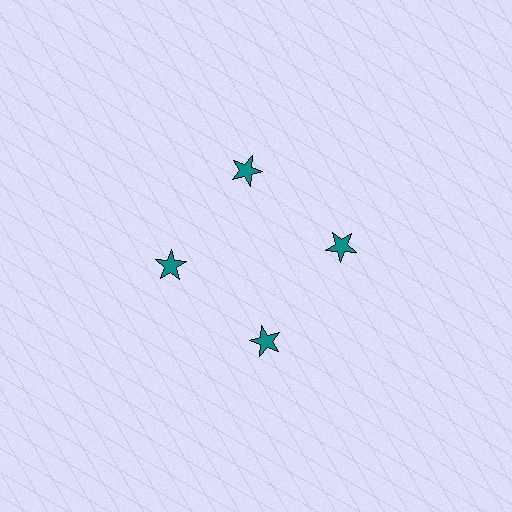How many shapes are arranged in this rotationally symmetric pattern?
There are 4 shapes, arranged in 4 groups of 1.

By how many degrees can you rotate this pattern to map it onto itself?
The pattern maps onto itself every 90 degrees of rotation.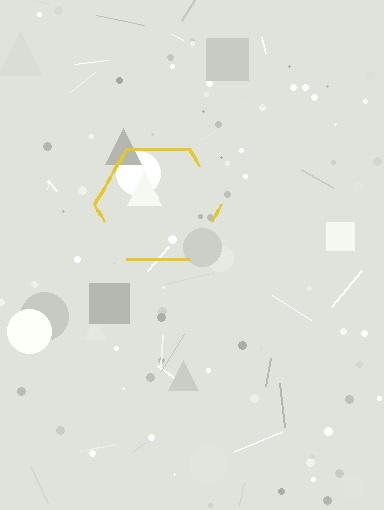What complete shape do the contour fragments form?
The contour fragments form a hexagon.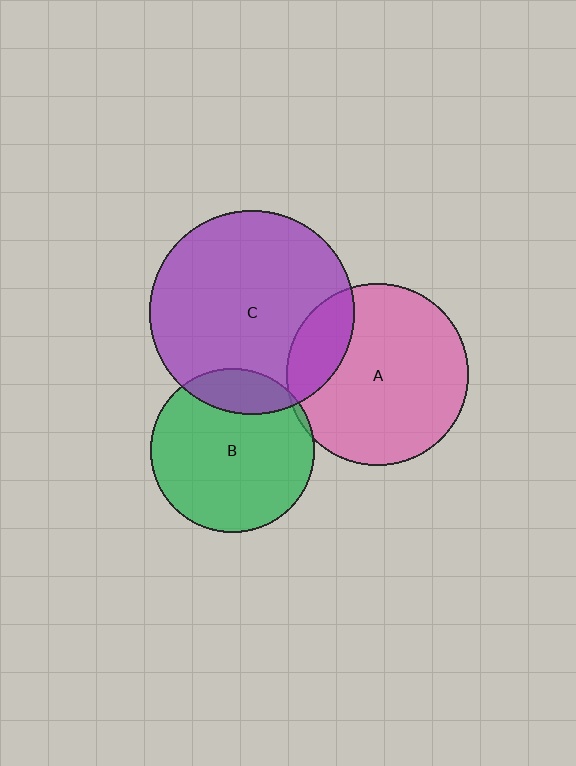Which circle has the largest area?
Circle C (purple).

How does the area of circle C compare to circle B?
Approximately 1.6 times.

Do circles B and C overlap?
Yes.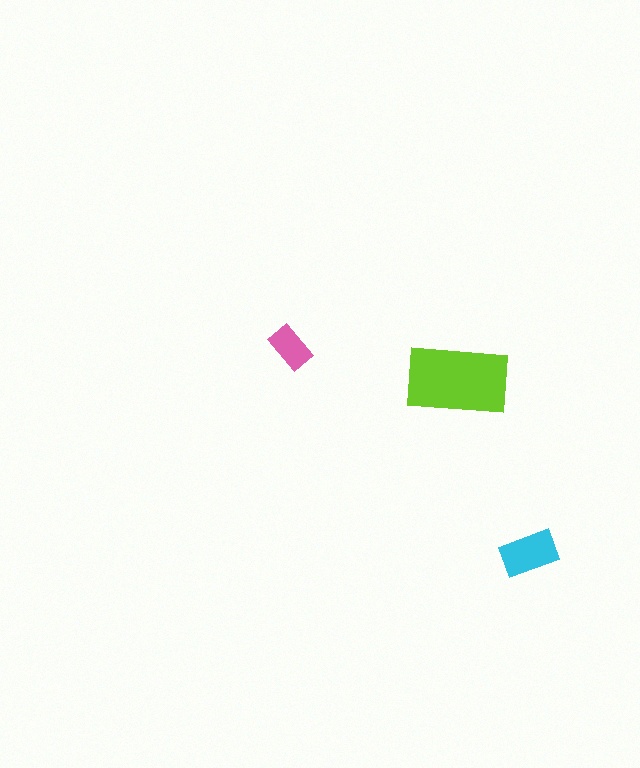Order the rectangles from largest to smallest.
the lime one, the cyan one, the pink one.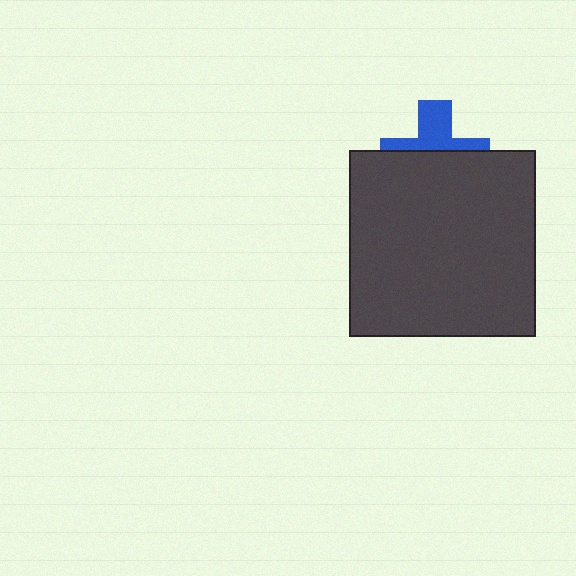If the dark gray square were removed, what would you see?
You would see the complete blue cross.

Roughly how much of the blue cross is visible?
A small part of it is visible (roughly 41%).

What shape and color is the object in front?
The object in front is a dark gray square.